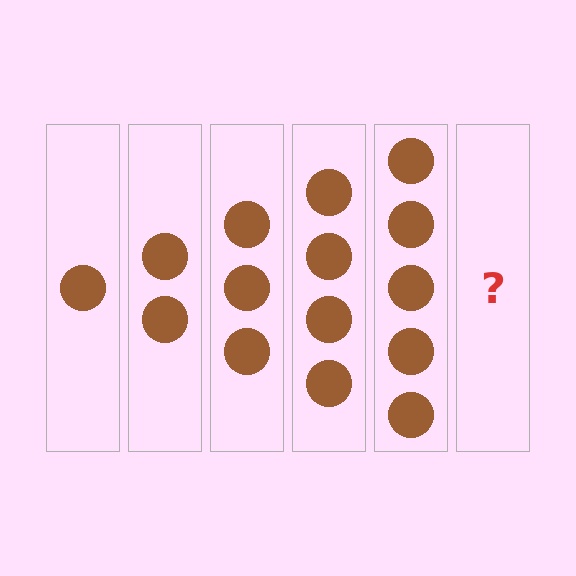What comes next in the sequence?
The next element should be 6 circles.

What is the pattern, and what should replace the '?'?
The pattern is that each step adds one more circle. The '?' should be 6 circles.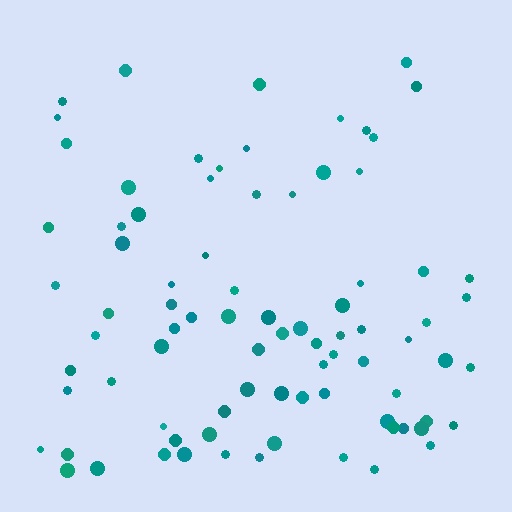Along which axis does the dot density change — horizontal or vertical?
Vertical.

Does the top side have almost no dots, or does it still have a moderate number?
Still a moderate number, just noticeably fewer than the bottom.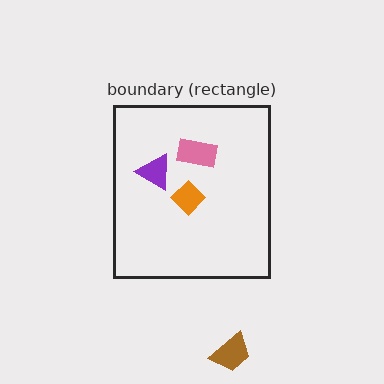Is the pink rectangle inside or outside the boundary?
Inside.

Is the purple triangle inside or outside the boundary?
Inside.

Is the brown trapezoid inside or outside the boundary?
Outside.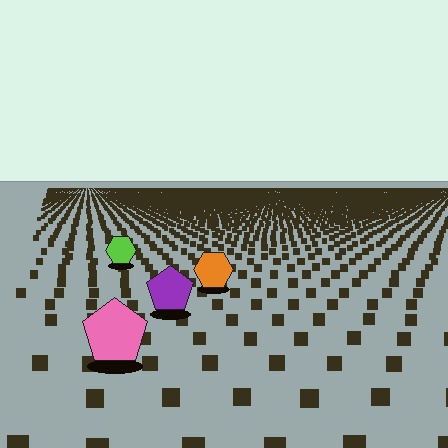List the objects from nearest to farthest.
From nearest to farthest: the pink pentagon, the purple pentagon, the orange hexagon, the lime hexagon.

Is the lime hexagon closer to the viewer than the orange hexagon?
No. The orange hexagon is closer — you can tell from the texture gradient: the ground texture is coarser near it.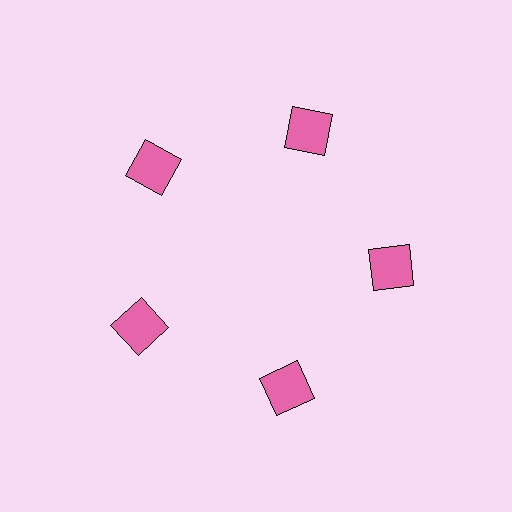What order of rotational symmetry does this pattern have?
This pattern has 5-fold rotational symmetry.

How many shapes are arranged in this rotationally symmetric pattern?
There are 5 shapes, arranged in 5 groups of 1.